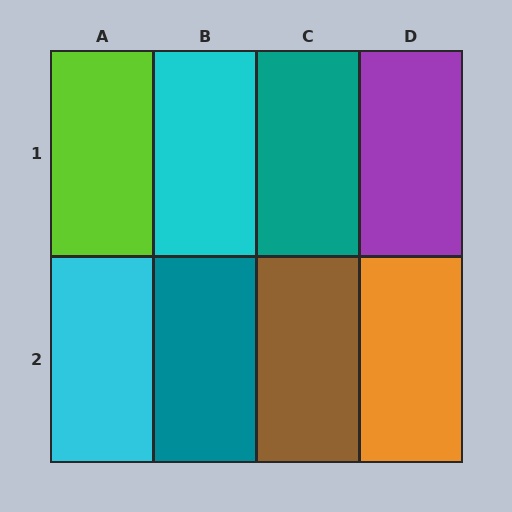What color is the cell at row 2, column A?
Cyan.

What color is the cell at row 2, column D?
Orange.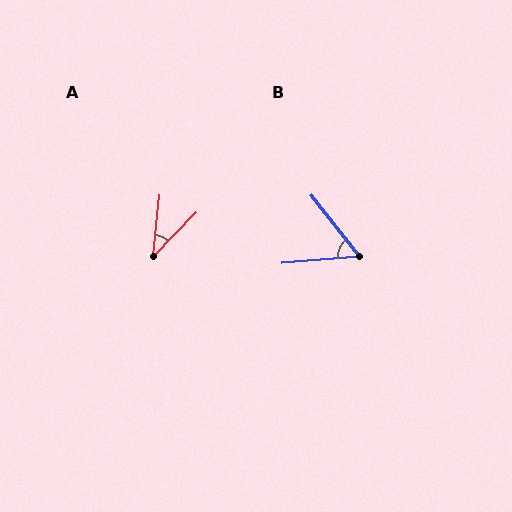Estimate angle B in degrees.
Approximately 57 degrees.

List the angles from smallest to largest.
A (38°), B (57°).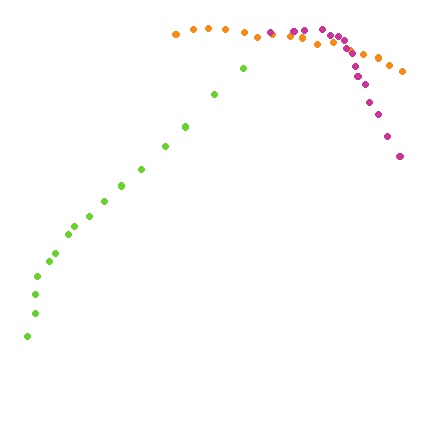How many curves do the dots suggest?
There are 3 distinct paths.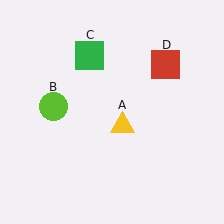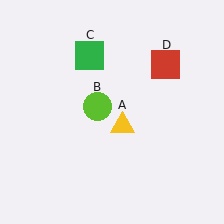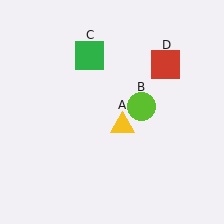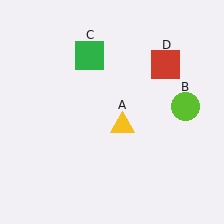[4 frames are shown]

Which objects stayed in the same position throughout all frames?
Yellow triangle (object A) and green square (object C) and red square (object D) remained stationary.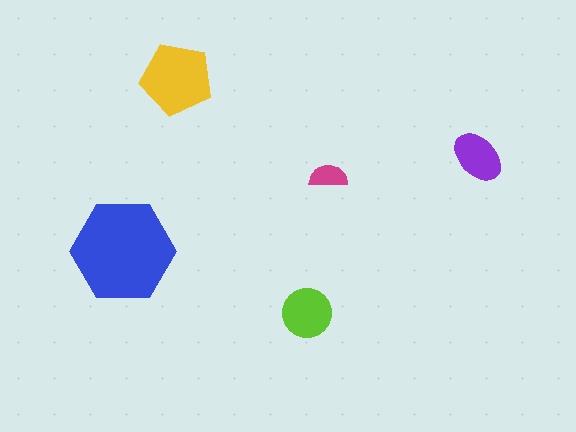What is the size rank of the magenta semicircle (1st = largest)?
5th.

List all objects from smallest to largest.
The magenta semicircle, the purple ellipse, the lime circle, the yellow pentagon, the blue hexagon.